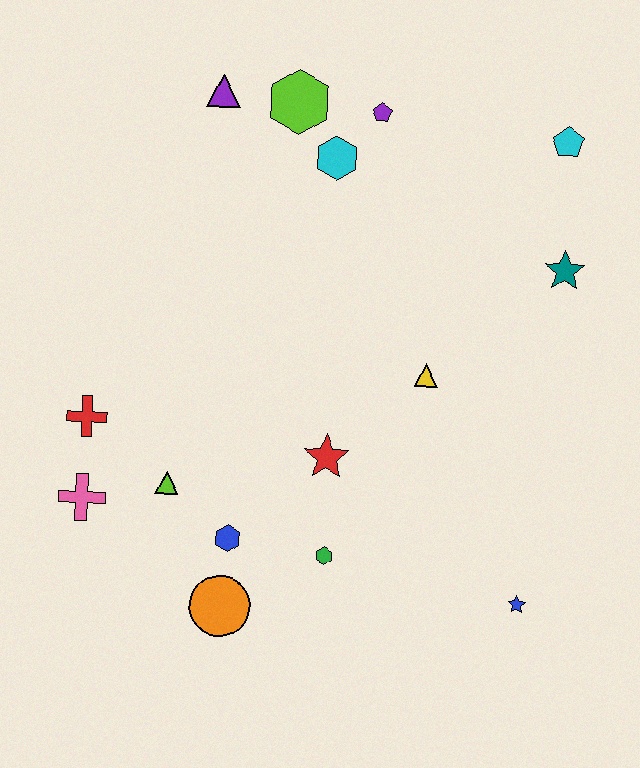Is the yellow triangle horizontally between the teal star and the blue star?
No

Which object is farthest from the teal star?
The pink cross is farthest from the teal star.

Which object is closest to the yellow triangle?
The red star is closest to the yellow triangle.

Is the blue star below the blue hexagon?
Yes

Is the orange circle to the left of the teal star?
Yes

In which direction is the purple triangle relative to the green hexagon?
The purple triangle is above the green hexagon.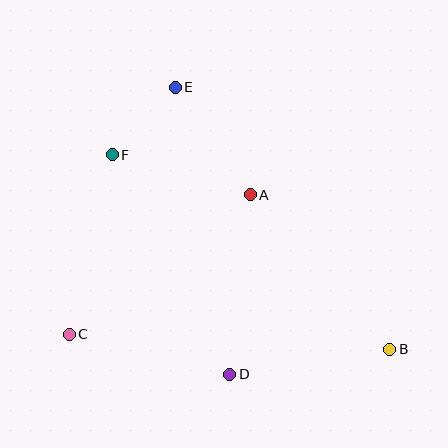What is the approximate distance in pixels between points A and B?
The distance between A and B is approximately 208 pixels.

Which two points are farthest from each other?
Points B and F are farthest from each other.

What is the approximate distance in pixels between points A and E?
The distance between A and E is approximately 131 pixels.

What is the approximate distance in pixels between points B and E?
The distance between B and E is approximately 339 pixels.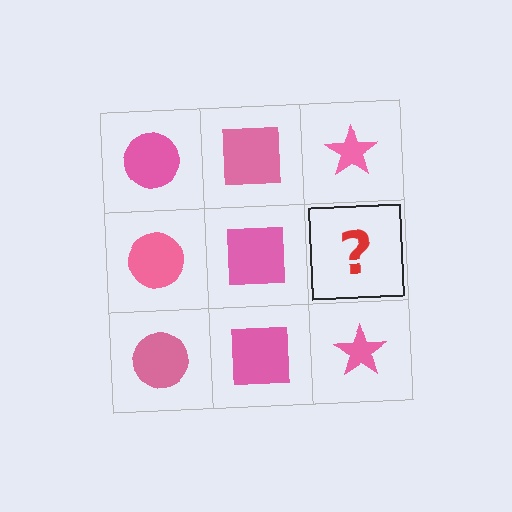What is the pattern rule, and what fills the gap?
The rule is that each column has a consistent shape. The gap should be filled with a pink star.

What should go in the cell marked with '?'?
The missing cell should contain a pink star.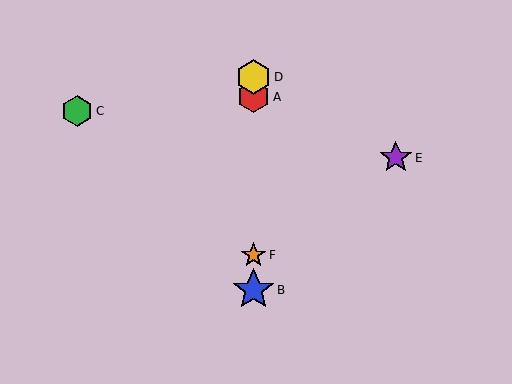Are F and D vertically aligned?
Yes, both are at x≈253.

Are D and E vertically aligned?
No, D is at x≈253 and E is at x≈396.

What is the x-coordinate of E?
Object E is at x≈396.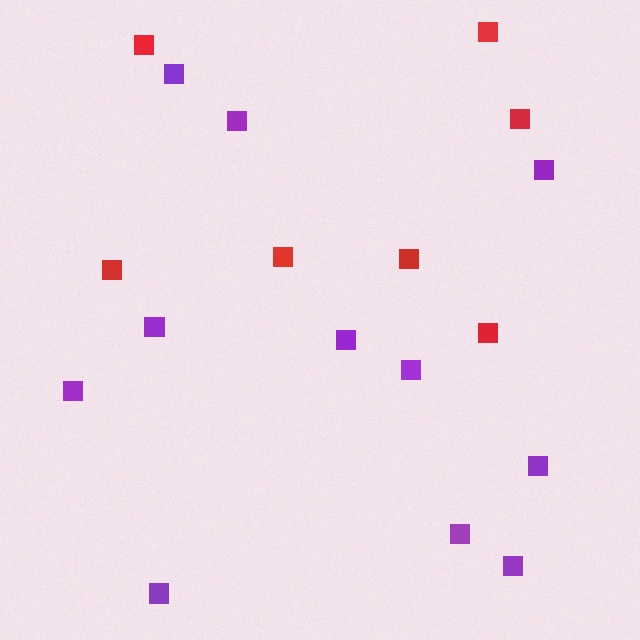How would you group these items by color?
There are 2 groups: one group of red squares (7) and one group of purple squares (11).